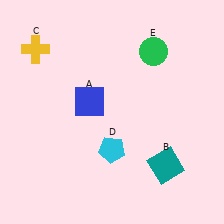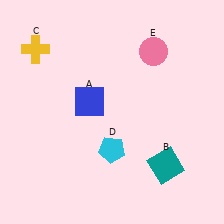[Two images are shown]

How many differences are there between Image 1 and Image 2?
There is 1 difference between the two images.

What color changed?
The circle (E) changed from green in Image 1 to pink in Image 2.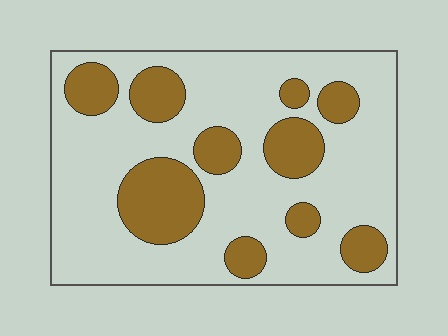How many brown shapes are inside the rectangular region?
10.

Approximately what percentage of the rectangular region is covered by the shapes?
Approximately 25%.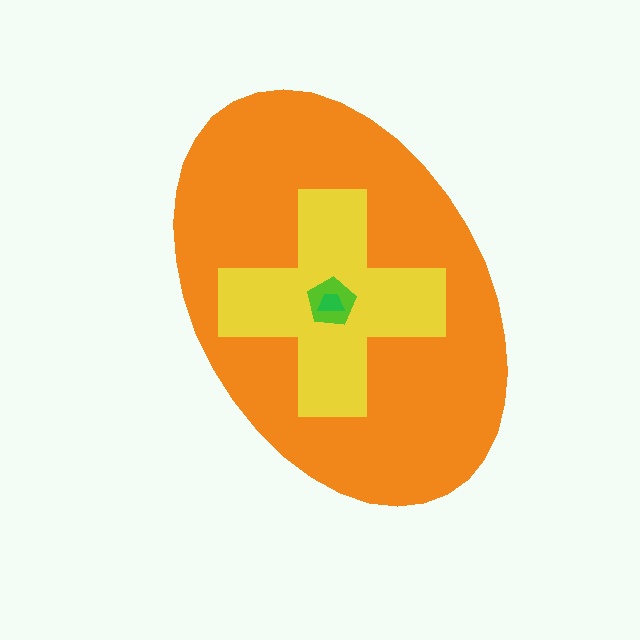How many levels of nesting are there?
4.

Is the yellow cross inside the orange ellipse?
Yes.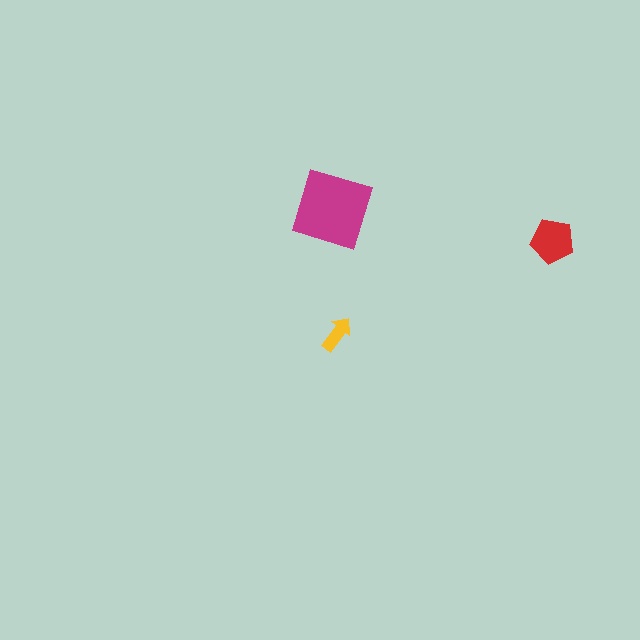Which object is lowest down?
The yellow arrow is bottommost.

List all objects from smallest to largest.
The yellow arrow, the red pentagon, the magenta diamond.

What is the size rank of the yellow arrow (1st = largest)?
3rd.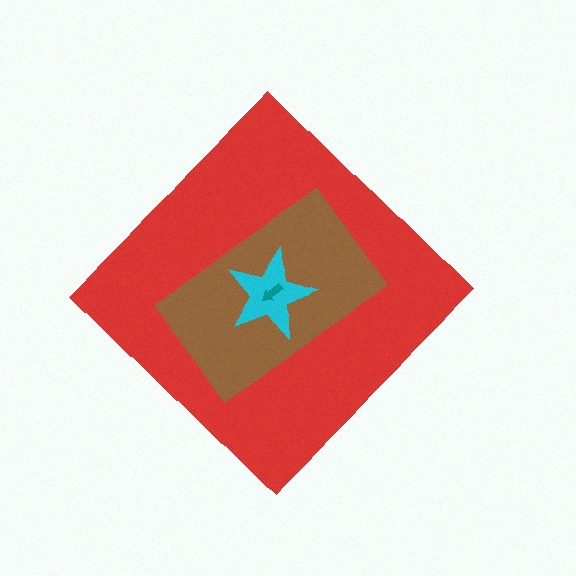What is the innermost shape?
The teal arrow.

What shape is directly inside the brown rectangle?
The cyan star.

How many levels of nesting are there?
4.